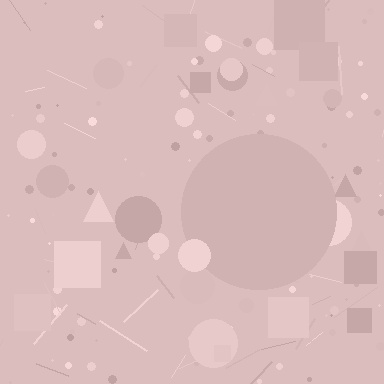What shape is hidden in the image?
A circle is hidden in the image.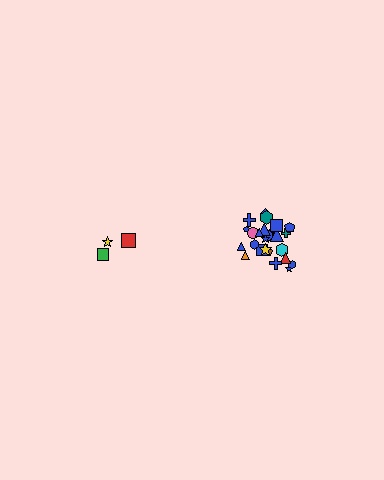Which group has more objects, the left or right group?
The right group.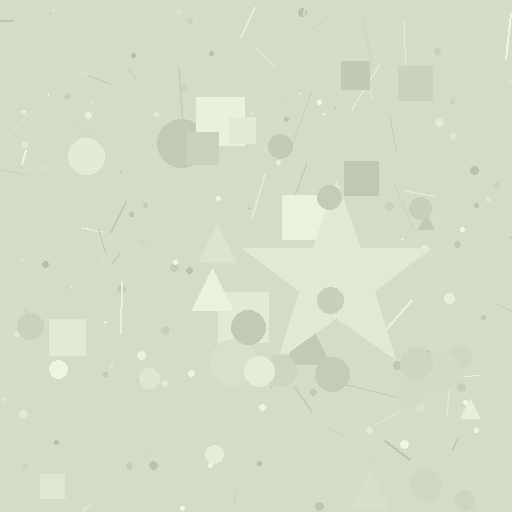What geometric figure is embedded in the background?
A star is embedded in the background.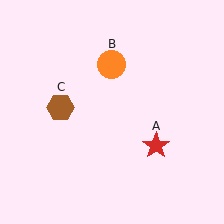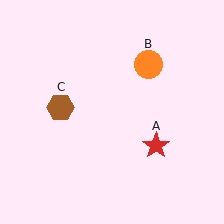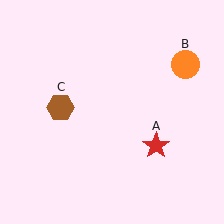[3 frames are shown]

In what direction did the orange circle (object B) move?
The orange circle (object B) moved right.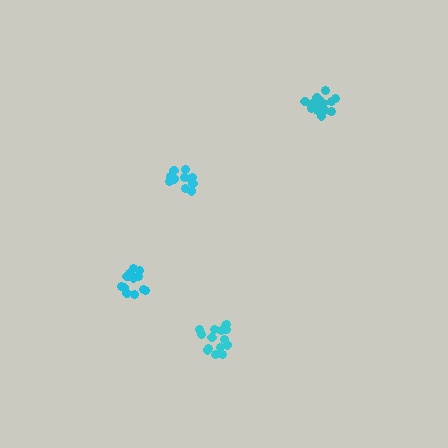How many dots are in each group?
Group 1: 15 dots, Group 2: 17 dots, Group 3: 12 dots, Group 4: 13 dots (57 total).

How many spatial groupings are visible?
There are 4 spatial groupings.